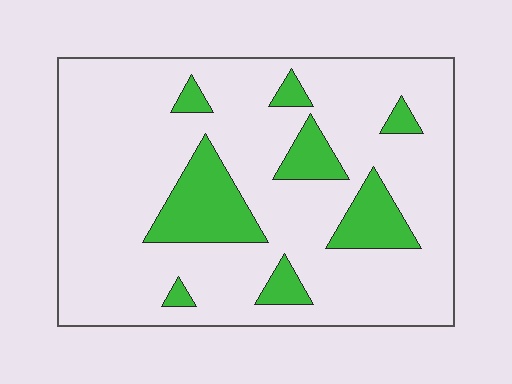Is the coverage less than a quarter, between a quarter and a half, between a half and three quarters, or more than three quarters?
Less than a quarter.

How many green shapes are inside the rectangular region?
8.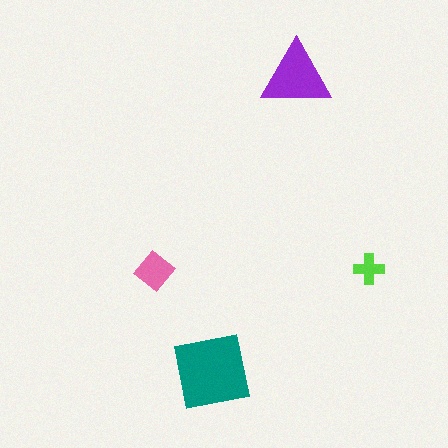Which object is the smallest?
The lime cross.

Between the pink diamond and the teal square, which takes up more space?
The teal square.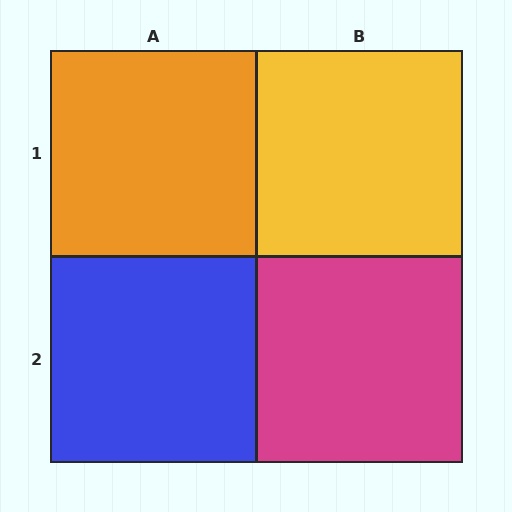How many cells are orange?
1 cell is orange.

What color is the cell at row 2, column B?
Magenta.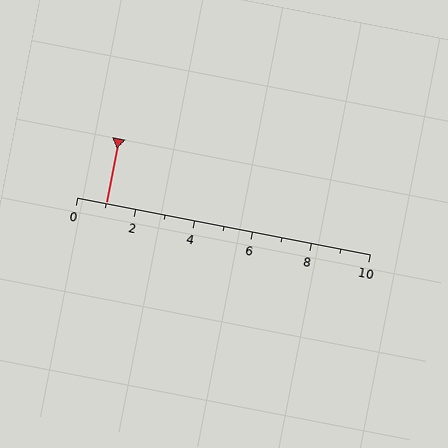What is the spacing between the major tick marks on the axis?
The major ticks are spaced 2 apart.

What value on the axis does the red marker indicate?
The marker indicates approximately 1.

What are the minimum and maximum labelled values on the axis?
The axis runs from 0 to 10.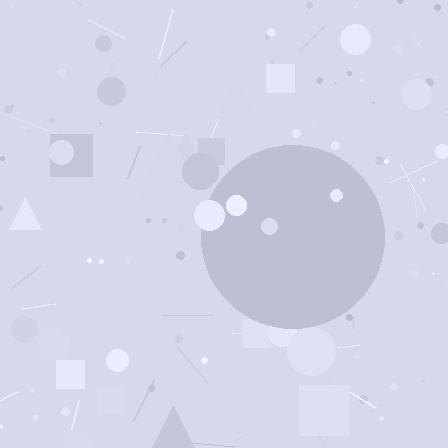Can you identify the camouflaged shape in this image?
The camouflaged shape is a circle.